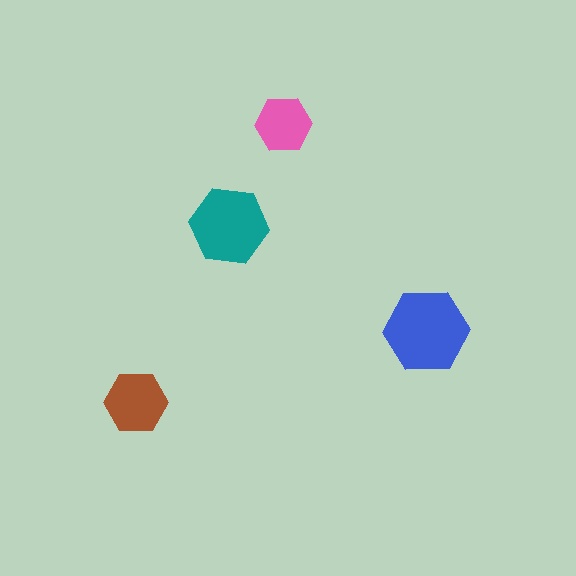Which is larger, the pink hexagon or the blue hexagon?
The blue one.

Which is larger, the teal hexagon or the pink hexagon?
The teal one.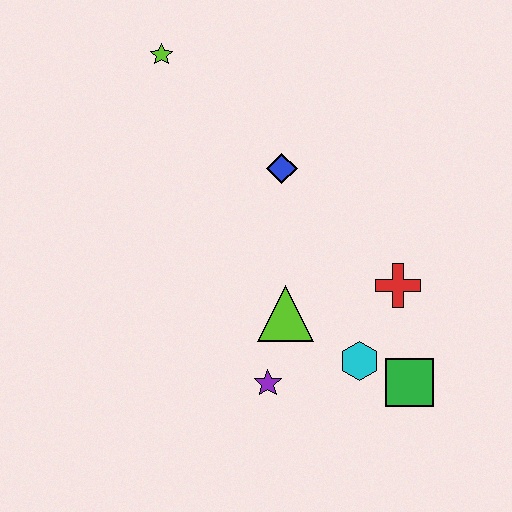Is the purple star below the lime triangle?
Yes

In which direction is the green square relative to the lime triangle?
The green square is to the right of the lime triangle.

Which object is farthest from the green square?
The lime star is farthest from the green square.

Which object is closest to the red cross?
The cyan hexagon is closest to the red cross.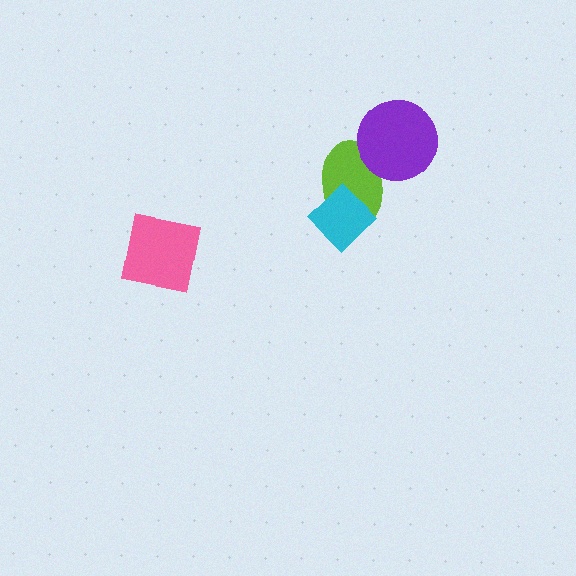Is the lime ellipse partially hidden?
Yes, it is partially covered by another shape.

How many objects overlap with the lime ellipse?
2 objects overlap with the lime ellipse.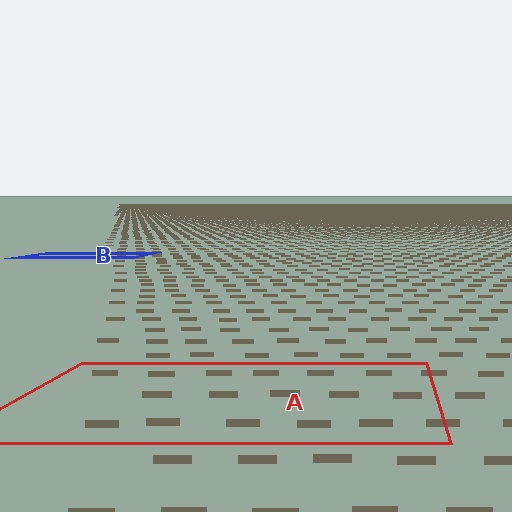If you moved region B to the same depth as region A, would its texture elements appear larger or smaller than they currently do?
They would appear larger. At a closer depth, the same texture elements are projected at a bigger on-screen size.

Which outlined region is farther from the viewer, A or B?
Region B is farther from the viewer — the texture elements inside it appear smaller and more densely packed.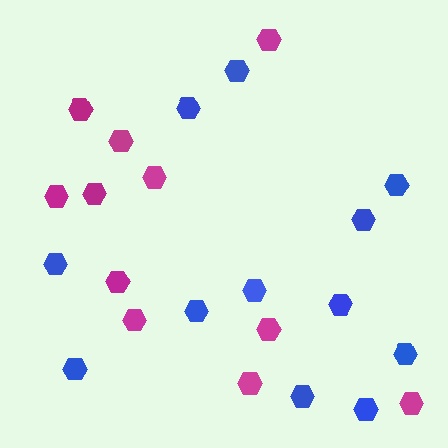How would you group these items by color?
There are 2 groups: one group of magenta hexagons (11) and one group of blue hexagons (12).